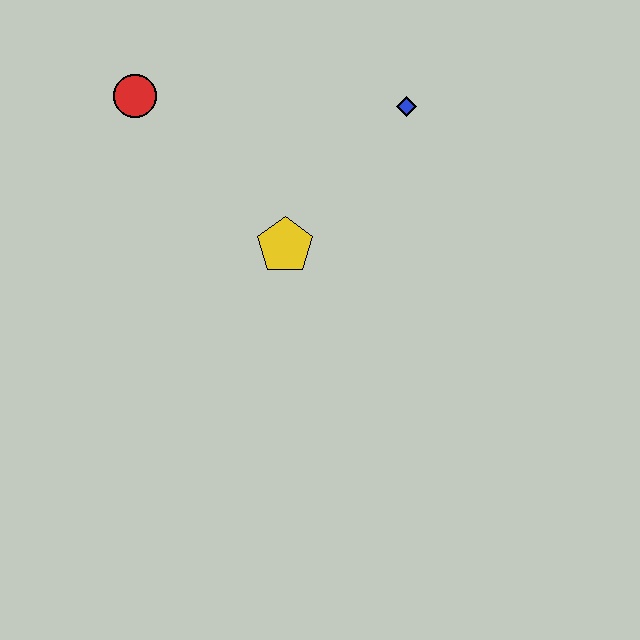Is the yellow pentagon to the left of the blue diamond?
Yes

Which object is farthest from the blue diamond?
The red circle is farthest from the blue diamond.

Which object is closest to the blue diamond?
The yellow pentagon is closest to the blue diamond.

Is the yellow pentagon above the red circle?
No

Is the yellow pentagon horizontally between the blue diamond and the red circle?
Yes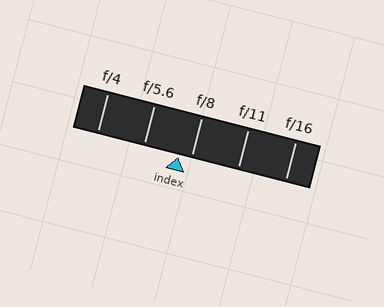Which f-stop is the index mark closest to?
The index mark is closest to f/8.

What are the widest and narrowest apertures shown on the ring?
The widest aperture shown is f/4 and the narrowest is f/16.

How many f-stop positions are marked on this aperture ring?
There are 5 f-stop positions marked.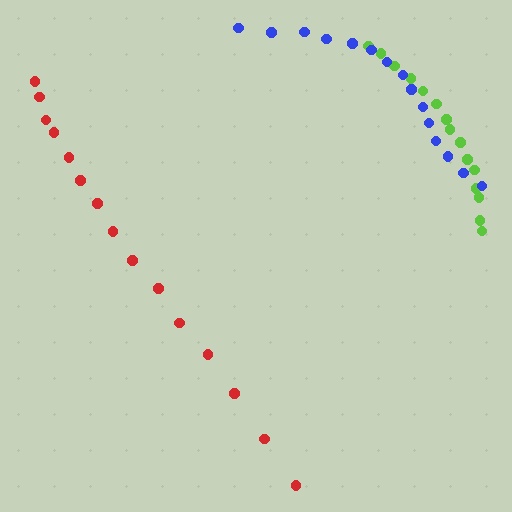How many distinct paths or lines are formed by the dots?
There are 3 distinct paths.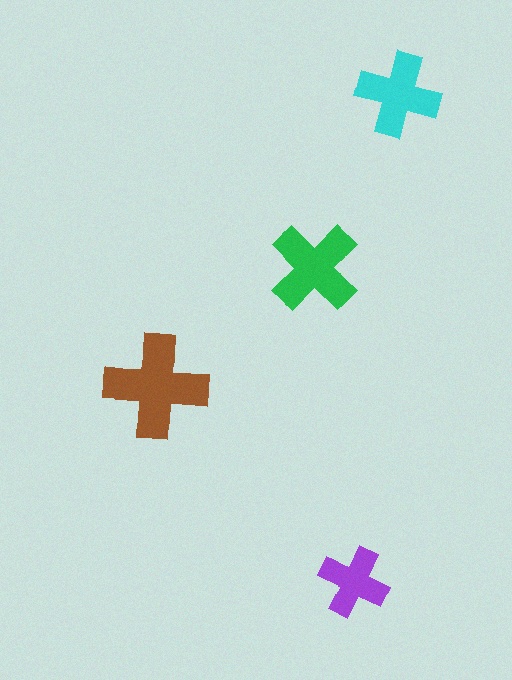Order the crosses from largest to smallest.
the brown one, the green one, the cyan one, the purple one.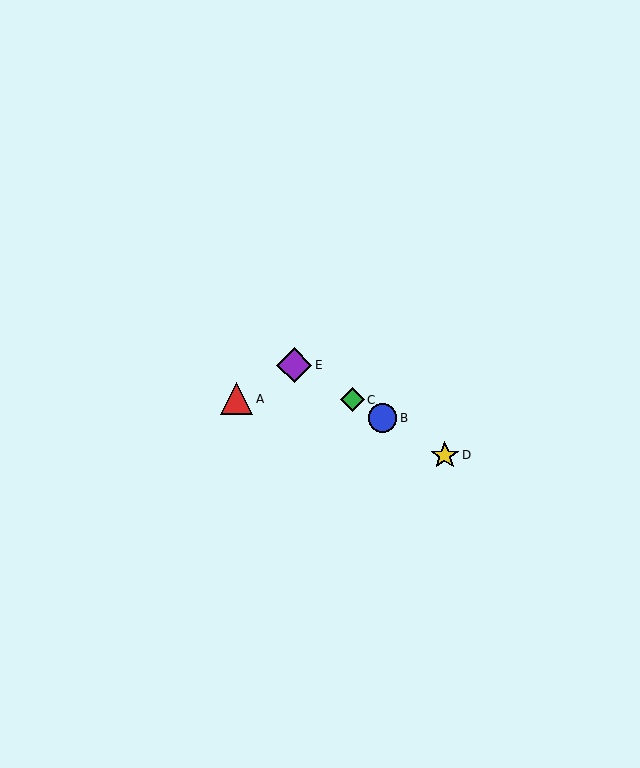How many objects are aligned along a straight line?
4 objects (B, C, D, E) are aligned along a straight line.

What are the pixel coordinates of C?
Object C is at (352, 400).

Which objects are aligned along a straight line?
Objects B, C, D, E are aligned along a straight line.